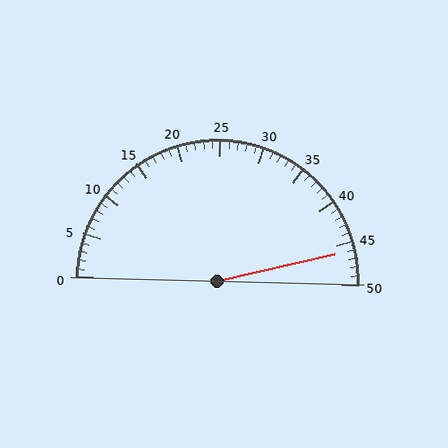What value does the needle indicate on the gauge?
The needle indicates approximately 46.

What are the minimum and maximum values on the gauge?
The gauge ranges from 0 to 50.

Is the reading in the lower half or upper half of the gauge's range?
The reading is in the upper half of the range (0 to 50).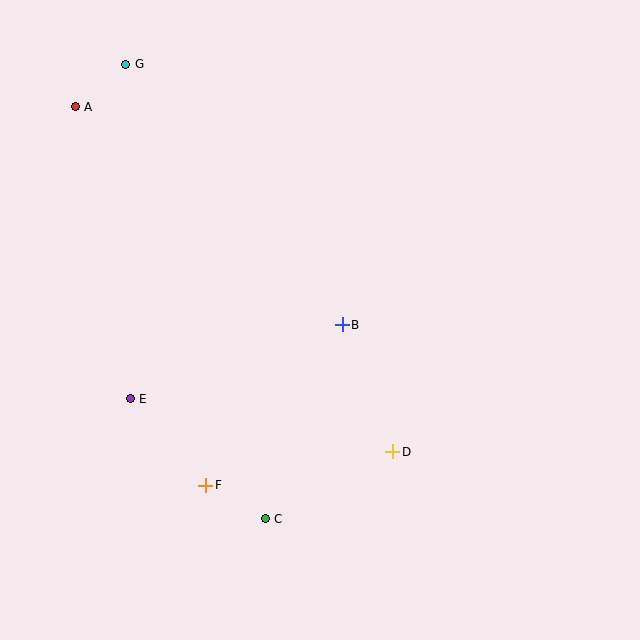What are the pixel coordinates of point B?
Point B is at (342, 325).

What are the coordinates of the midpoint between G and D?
The midpoint between G and D is at (259, 258).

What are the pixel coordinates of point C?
Point C is at (265, 519).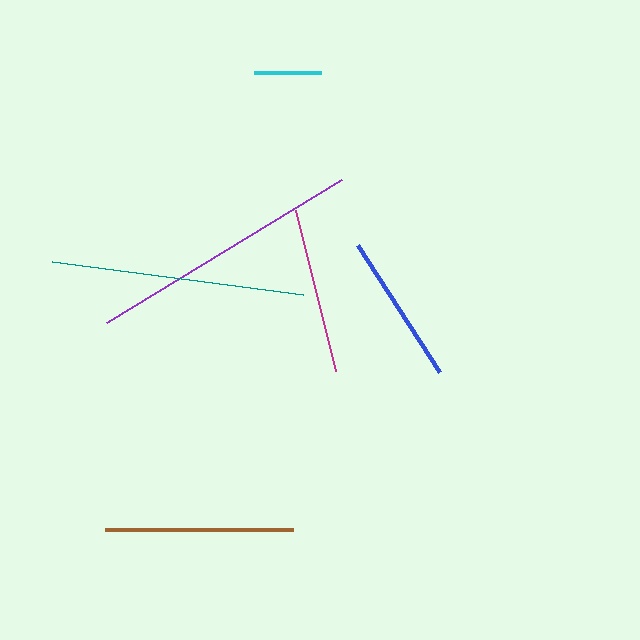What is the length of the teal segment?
The teal segment is approximately 253 pixels long.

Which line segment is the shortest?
The cyan line is the shortest at approximately 67 pixels.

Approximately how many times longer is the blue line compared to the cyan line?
The blue line is approximately 2.3 times the length of the cyan line.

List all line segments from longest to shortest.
From longest to shortest: purple, teal, brown, magenta, blue, cyan.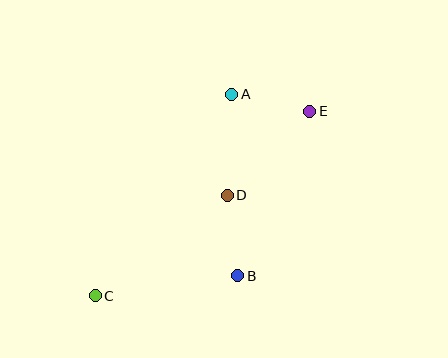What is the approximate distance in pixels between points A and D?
The distance between A and D is approximately 101 pixels.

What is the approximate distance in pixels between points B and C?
The distance between B and C is approximately 144 pixels.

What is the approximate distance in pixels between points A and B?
The distance between A and B is approximately 182 pixels.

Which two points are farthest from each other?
Points C and E are farthest from each other.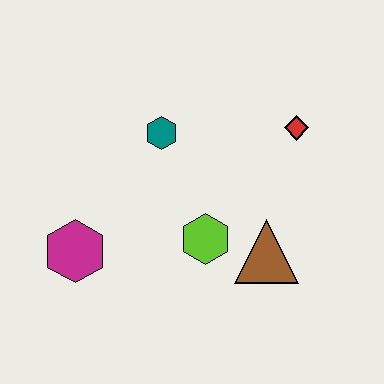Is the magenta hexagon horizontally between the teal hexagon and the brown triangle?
No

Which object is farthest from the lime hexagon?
The red diamond is farthest from the lime hexagon.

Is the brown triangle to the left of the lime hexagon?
No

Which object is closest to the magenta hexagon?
The lime hexagon is closest to the magenta hexagon.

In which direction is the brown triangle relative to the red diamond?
The brown triangle is below the red diamond.